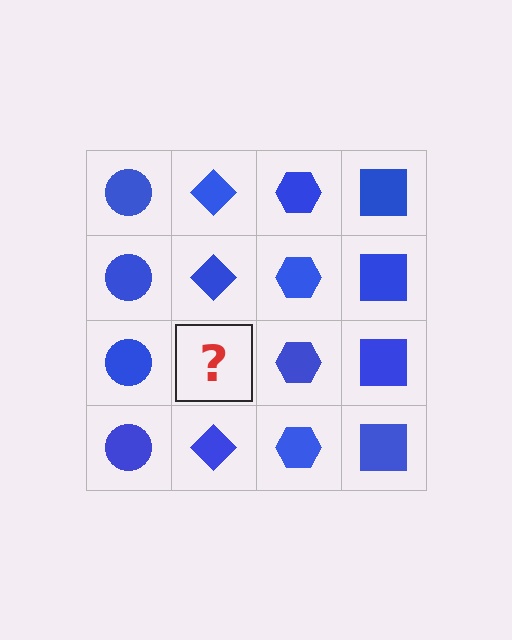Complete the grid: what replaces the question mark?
The question mark should be replaced with a blue diamond.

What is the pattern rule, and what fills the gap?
The rule is that each column has a consistent shape. The gap should be filled with a blue diamond.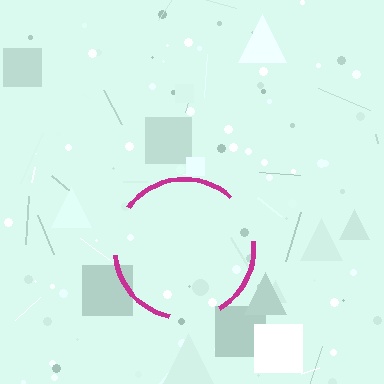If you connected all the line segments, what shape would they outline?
They would outline a circle.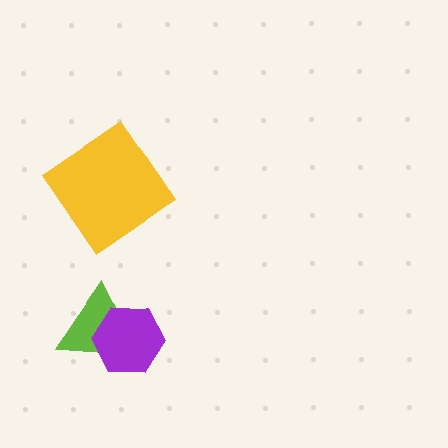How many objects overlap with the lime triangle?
1 object overlaps with the lime triangle.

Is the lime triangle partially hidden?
Yes, it is partially covered by another shape.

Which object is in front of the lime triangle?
The purple hexagon is in front of the lime triangle.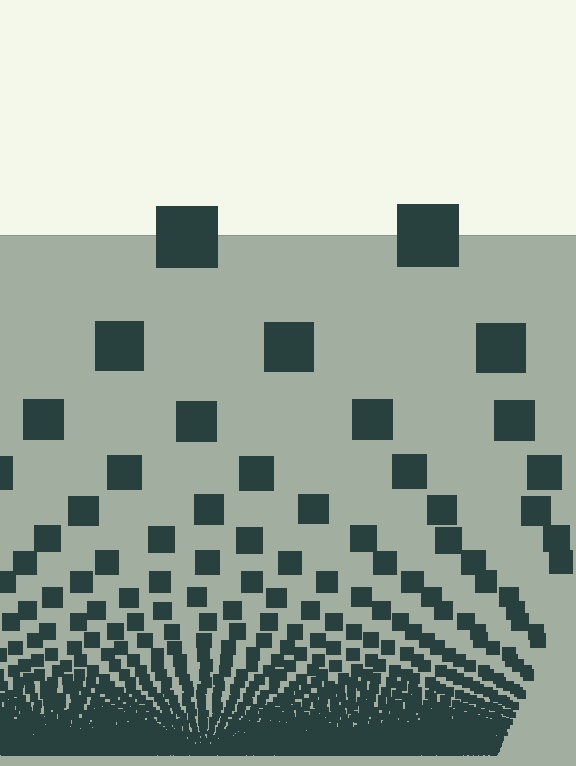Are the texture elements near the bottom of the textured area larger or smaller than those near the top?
Smaller. The gradient is inverted — elements near the bottom are smaller and denser.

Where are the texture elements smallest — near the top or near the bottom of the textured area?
Near the bottom.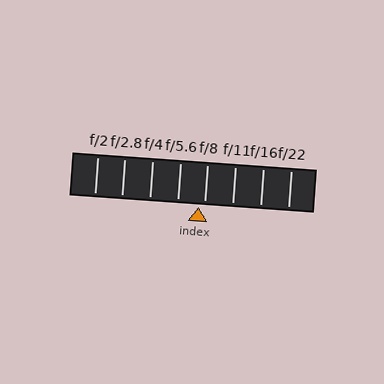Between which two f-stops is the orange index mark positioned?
The index mark is between f/5.6 and f/8.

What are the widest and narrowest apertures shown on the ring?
The widest aperture shown is f/2 and the narrowest is f/22.